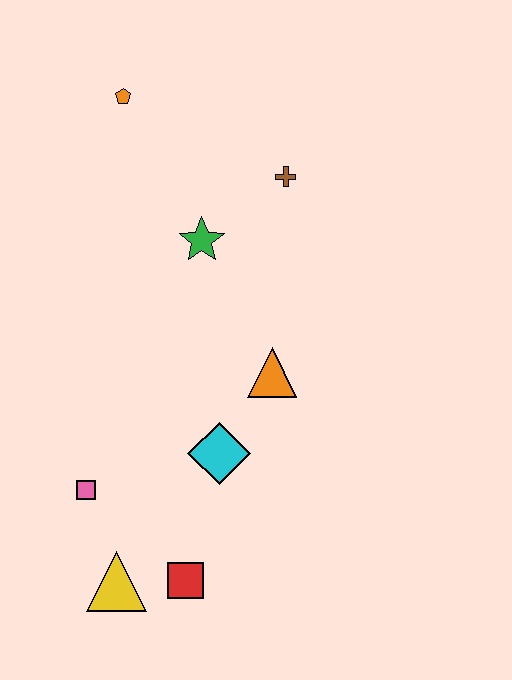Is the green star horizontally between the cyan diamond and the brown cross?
No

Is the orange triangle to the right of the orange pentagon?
Yes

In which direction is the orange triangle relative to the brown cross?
The orange triangle is below the brown cross.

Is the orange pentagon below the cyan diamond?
No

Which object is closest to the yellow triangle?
The red square is closest to the yellow triangle.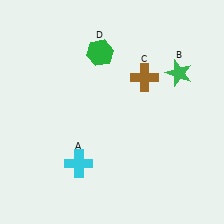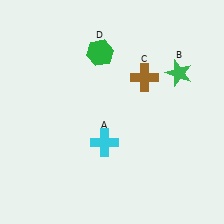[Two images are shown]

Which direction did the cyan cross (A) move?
The cyan cross (A) moved right.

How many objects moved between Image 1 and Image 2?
1 object moved between the two images.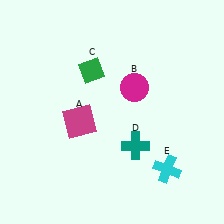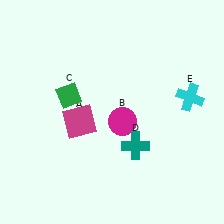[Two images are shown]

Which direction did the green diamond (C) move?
The green diamond (C) moved down.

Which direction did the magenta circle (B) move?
The magenta circle (B) moved down.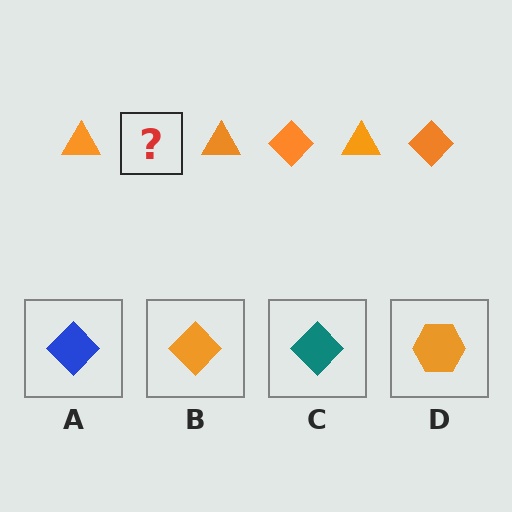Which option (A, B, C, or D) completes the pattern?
B.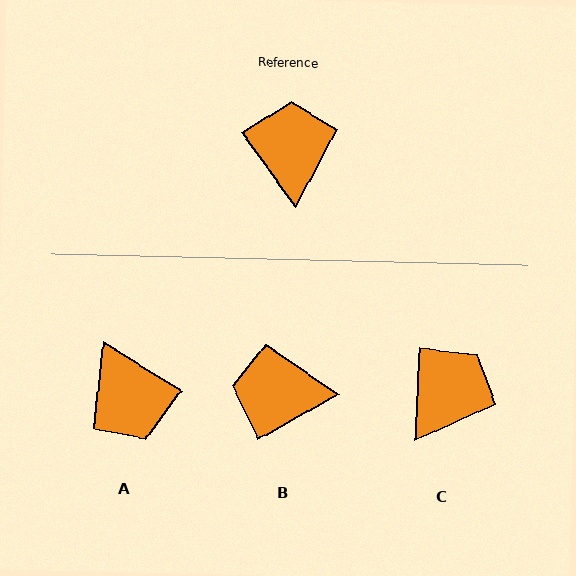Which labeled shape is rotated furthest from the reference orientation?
A, about 158 degrees away.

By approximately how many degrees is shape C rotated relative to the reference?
Approximately 38 degrees clockwise.